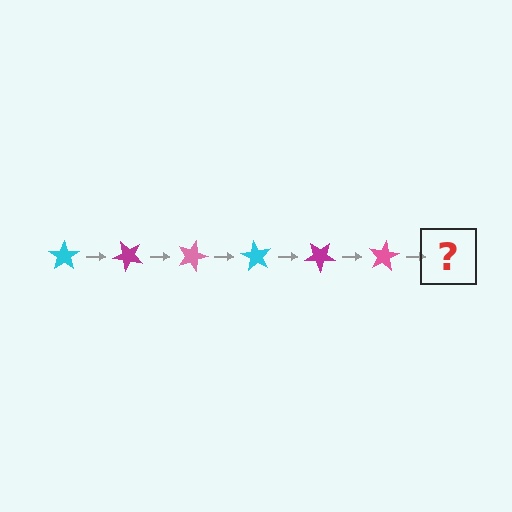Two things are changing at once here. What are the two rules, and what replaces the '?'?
The two rules are that it rotates 45 degrees each step and the color cycles through cyan, magenta, and pink. The '?' should be a cyan star, rotated 270 degrees from the start.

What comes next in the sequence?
The next element should be a cyan star, rotated 270 degrees from the start.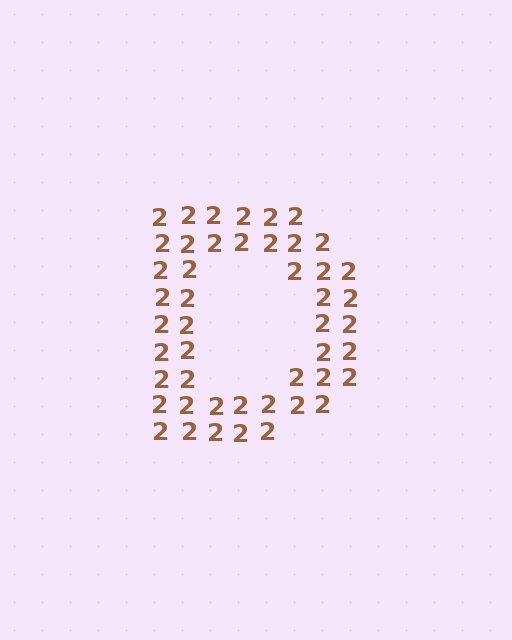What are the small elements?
The small elements are digit 2's.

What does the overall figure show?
The overall figure shows the letter D.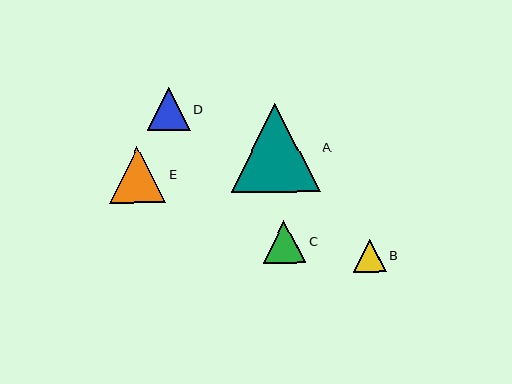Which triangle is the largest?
Triangle A is the largest with a size of approximately 89 pixels.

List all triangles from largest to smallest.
From largest to smallest: A, E, D, C, B.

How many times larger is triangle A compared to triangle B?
Triangle A is approximately 2.7 times the size of triangle B.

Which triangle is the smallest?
Triangle B is the smallest with a size of approximately 33 pixels.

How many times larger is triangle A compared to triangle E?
Triangle A is approximately 1.6 times the size of triangle E.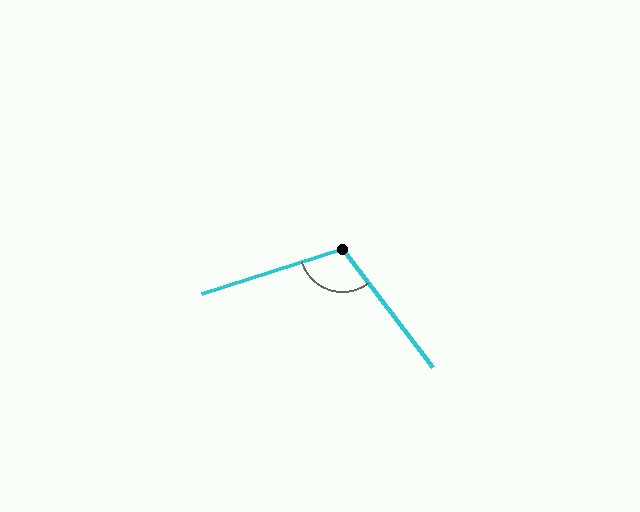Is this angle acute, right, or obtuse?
It is obtuse.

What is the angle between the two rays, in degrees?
Approximately 110 degrees.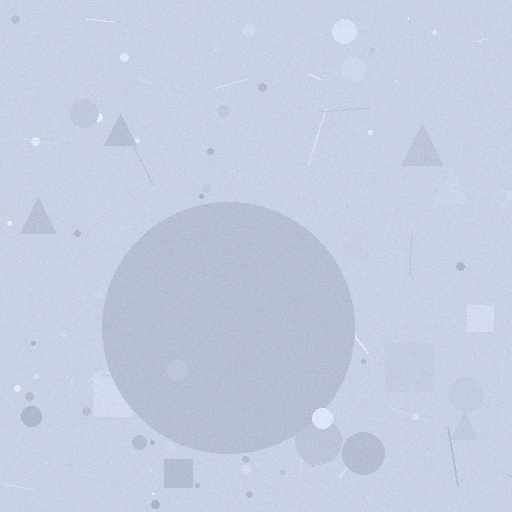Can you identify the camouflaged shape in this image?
The camouflaged shape is a circle.